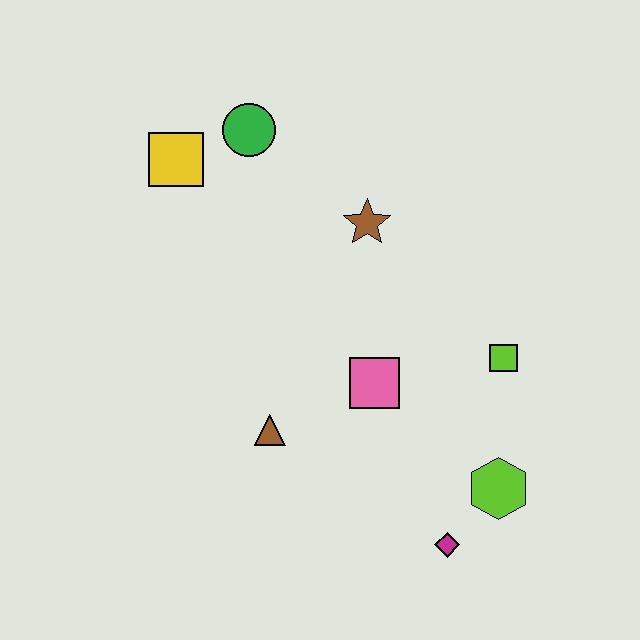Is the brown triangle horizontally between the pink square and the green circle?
Yes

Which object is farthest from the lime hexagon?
The yellow square is farthest from the lime hexagon.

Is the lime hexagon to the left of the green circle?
No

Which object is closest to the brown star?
The green circle is closest to the brown star.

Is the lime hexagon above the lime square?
No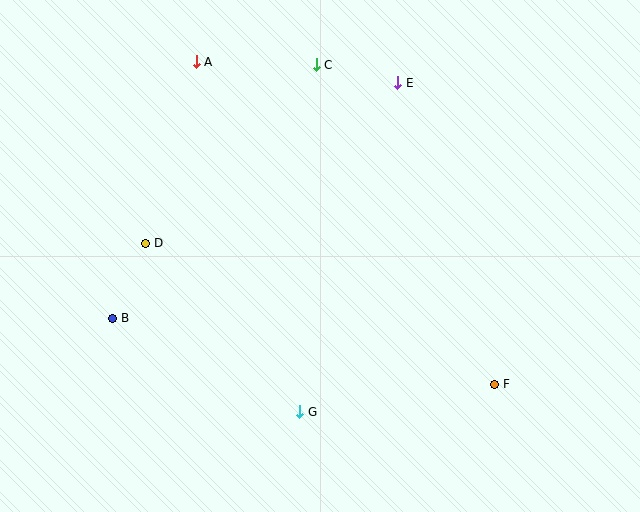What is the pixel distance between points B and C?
The distance between B and C is 325 pixels.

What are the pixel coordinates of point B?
Point B is at (113, 318).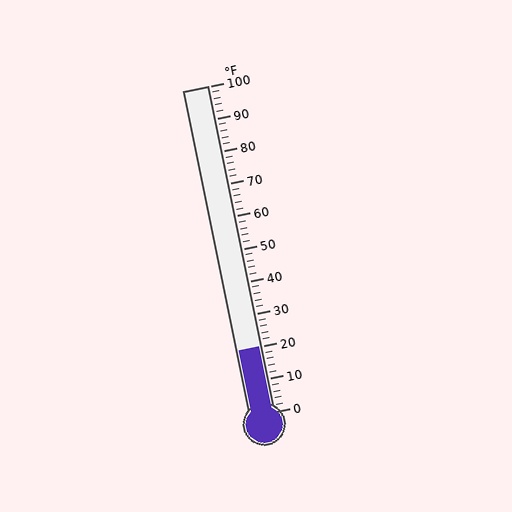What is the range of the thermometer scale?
The thermometer scale ranges from 0°F to 100°F.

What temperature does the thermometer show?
The thermometer shows approximately 20°F.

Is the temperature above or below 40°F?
The temperature is below 40°F.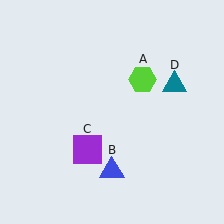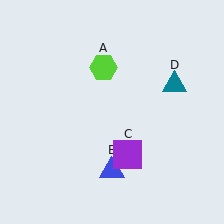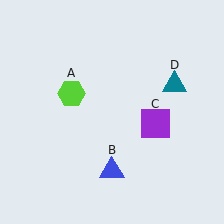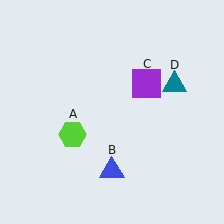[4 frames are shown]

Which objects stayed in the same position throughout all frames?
Blue triangle (object B) and teal triangle (object D) remained stationary.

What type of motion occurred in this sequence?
The lime hexagon (object A), purple square (object C) rotated counterclockwise around the center of the scene.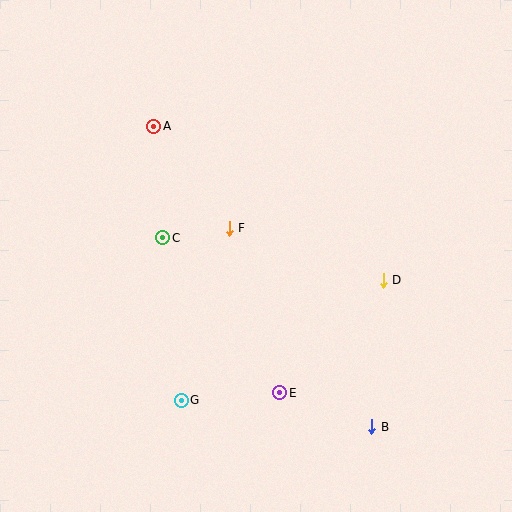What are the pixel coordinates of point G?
Point G is at (181, 400).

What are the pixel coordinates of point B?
Point B is at (372, 427).